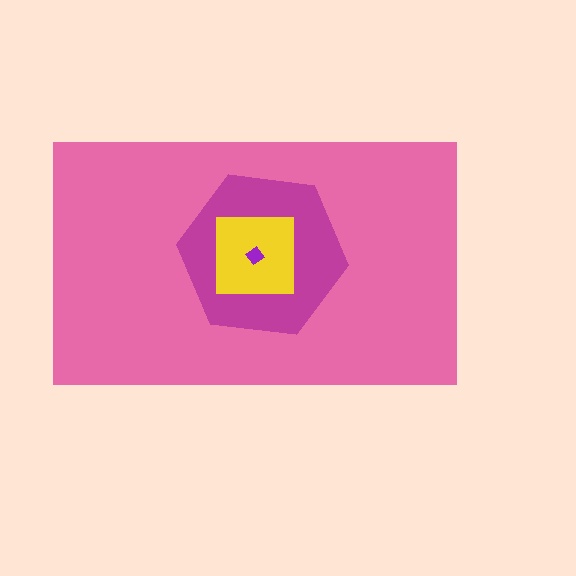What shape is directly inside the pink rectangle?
The magenta hexagon.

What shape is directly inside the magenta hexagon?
The yellow square.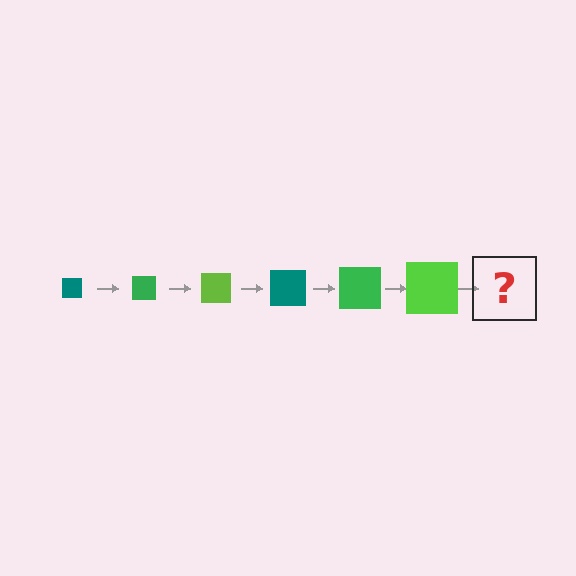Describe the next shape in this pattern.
It should be a teal square, larger than the previous one.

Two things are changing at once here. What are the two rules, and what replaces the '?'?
The two rules are that the square grows larger each step and the color cycles through teal, green, and lime. The '?' should be a teal square, larger than the previous one.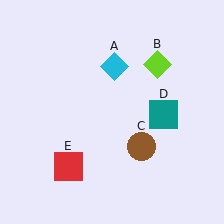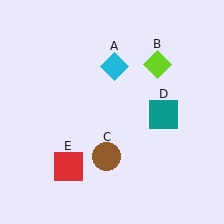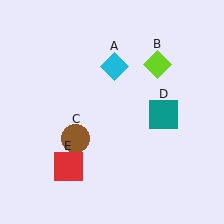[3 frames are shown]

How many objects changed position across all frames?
1 object changed position: brown circle (object C).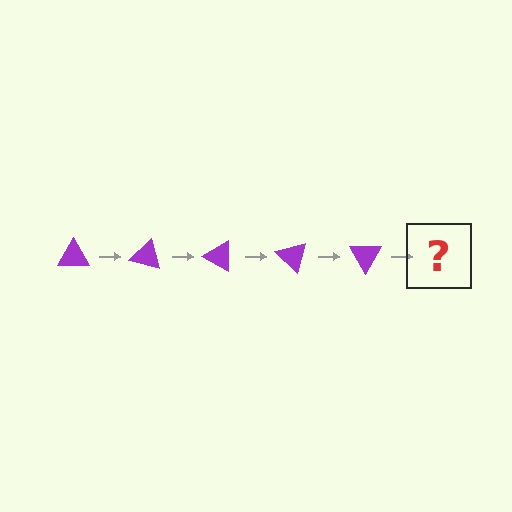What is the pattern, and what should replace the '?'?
The pattern is that the triangle rotates 15 degrees each step. The '?' should be a purple triangle rotated 75 degrees.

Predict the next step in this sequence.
The next step is a purple triangle rotated 75 degrees.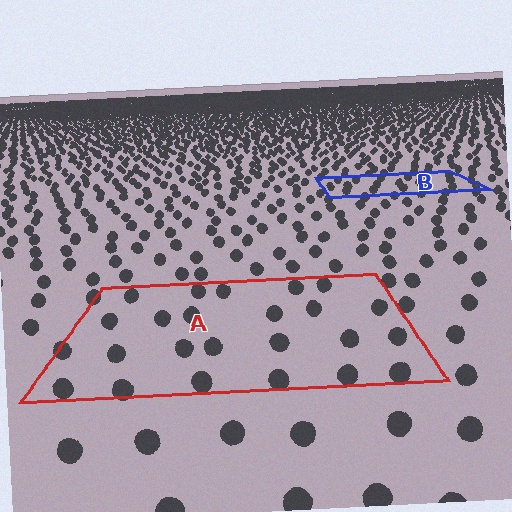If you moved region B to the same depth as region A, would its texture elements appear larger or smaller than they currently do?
They would appear larger. At a closer depth, the same texture elements are projected at a bigger on-screen size.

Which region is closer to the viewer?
Region A is closer. The texture elements there are larger and more spread out.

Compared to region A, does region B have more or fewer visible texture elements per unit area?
Region B has more texture elements per unit area — they are packed more densely because it is farther away.